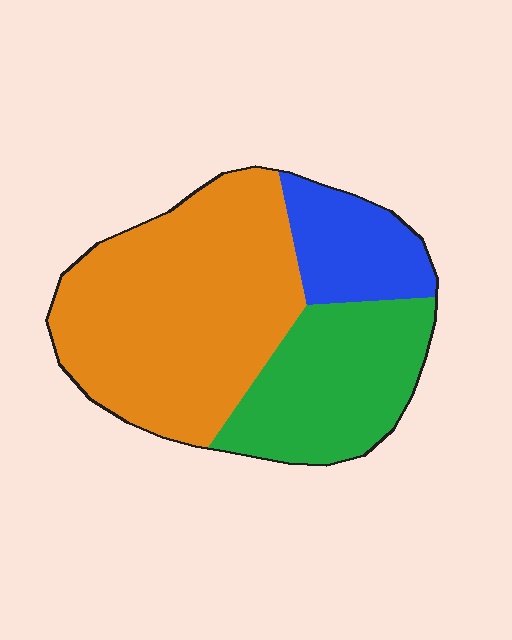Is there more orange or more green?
Orange.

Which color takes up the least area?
Blue, at roughly 15%.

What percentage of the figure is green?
Green covers around 30% of the figure.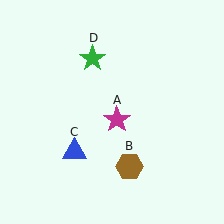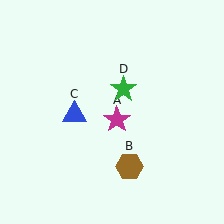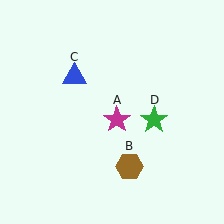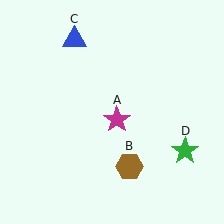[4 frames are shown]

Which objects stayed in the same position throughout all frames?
Magenta star (object A) and brown hexagon (object B) remained stationary.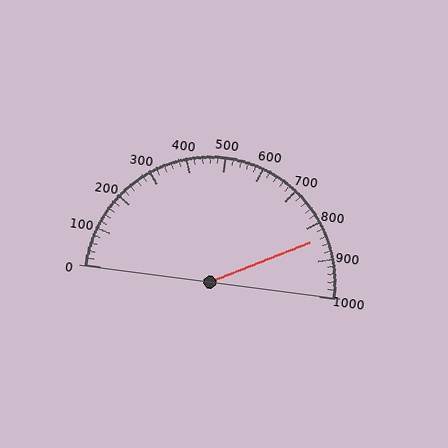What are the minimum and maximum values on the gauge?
The gauge ranges from 0 to 1000.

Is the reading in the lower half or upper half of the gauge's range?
The reading is in the upper half of the range (0 to 1000).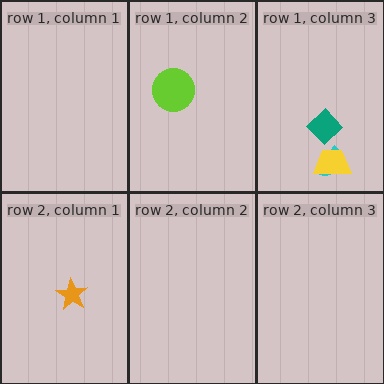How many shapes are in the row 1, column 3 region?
3.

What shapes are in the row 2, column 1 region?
The orange star.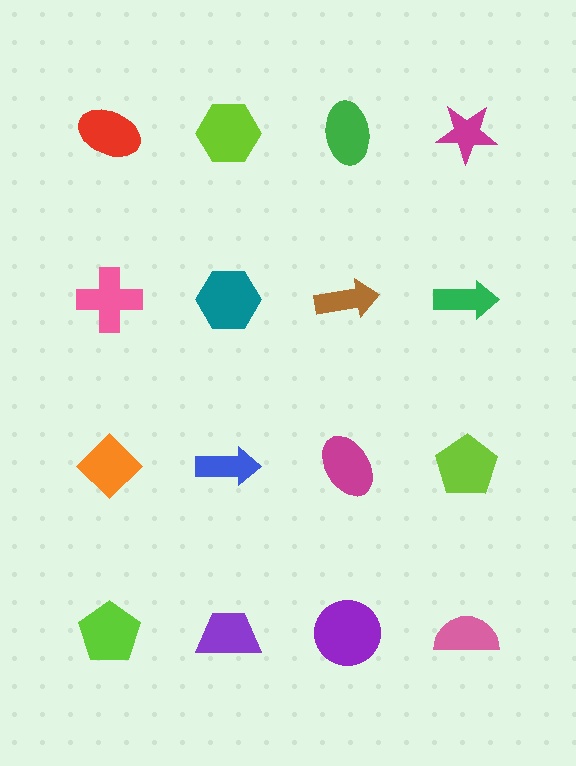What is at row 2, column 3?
A brown arrow.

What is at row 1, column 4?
A magenta star.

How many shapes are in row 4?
4 shapes.